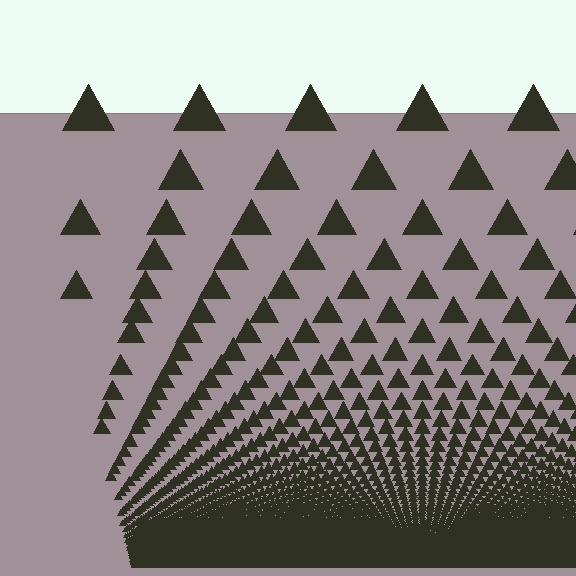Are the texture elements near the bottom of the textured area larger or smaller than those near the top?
Smaller. The gradient is inverted — elements near the bottom are smaller and denser.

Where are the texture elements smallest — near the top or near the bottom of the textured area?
Near the bottom.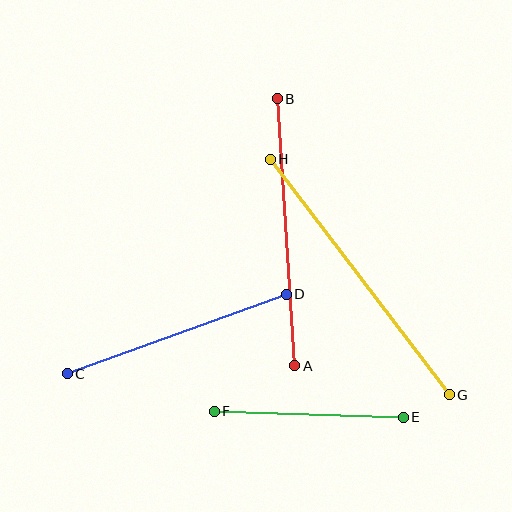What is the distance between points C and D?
The distance is approximately 233 pixels.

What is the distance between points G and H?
The distance is approximately 296 pixels.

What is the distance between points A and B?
The distance is approximately 268 pixels.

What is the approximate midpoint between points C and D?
The midpoint is at approximately (177, 334) pixels.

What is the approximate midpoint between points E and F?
The midpoint is at approximately (309, 414) pixels.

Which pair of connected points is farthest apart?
Points G and H are farthest apart.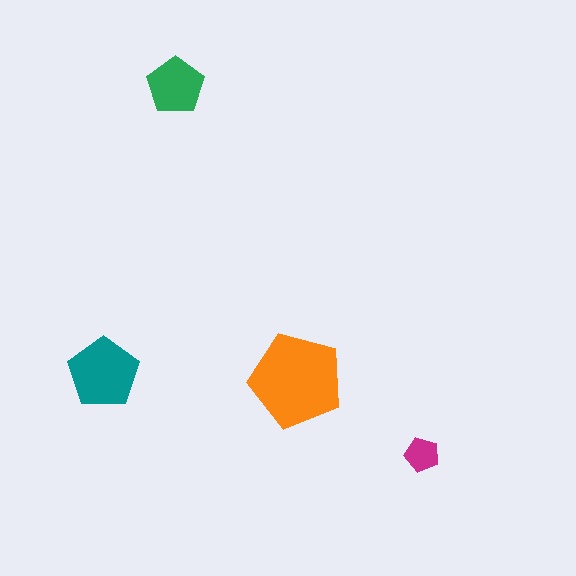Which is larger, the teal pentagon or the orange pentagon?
The orange one.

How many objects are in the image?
There are 4 objects in the image.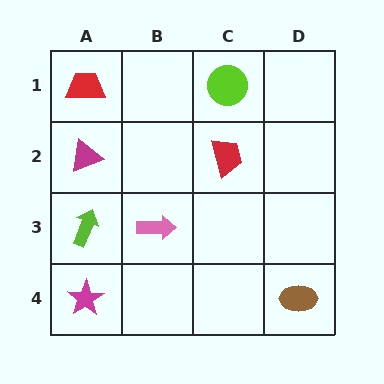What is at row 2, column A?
A magenta triangle.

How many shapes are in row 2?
2 shapes.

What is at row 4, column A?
A magenta star.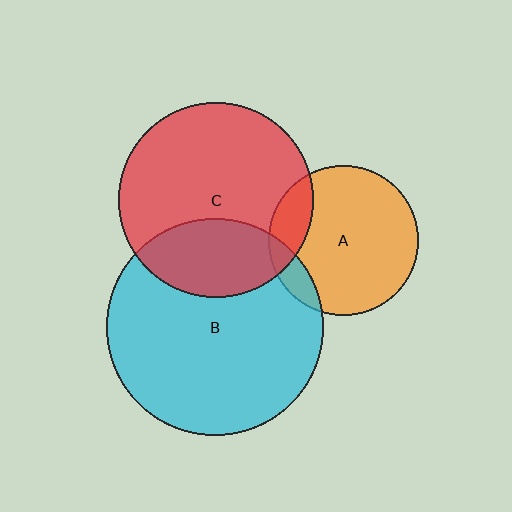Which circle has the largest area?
Circle B (cyan).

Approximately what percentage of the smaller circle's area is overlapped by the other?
Approximately 10%.